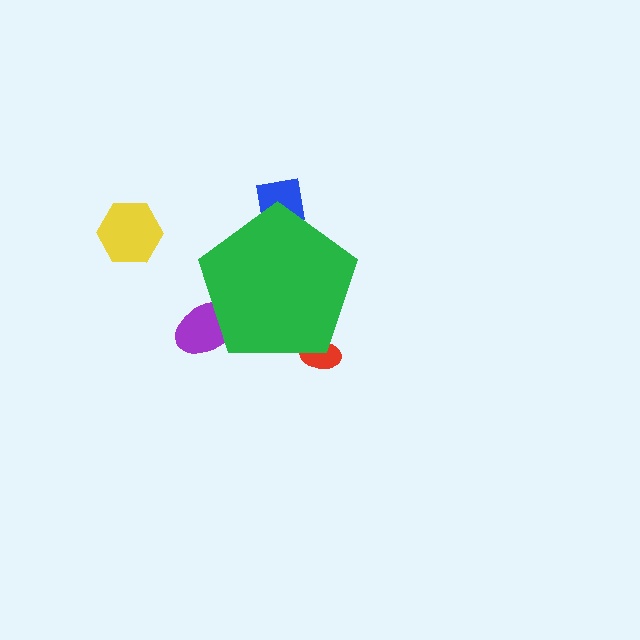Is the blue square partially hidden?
Yes, the blue square is partially hidden behind the green pentagon.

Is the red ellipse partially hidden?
Yes, the red ellipse is partially hidden behind the green pentagon.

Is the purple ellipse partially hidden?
Yes, the purple ellipse is partially hidden behind the green pentagon.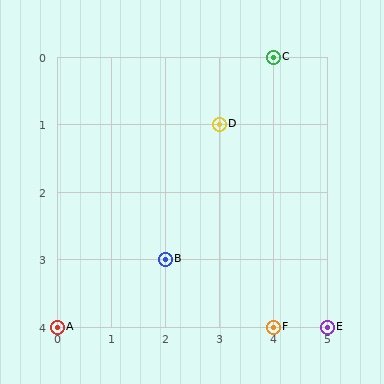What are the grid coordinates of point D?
Point D is at grid coordinates (3, 1).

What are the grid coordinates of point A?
Point A is at grid coordinates (0, 4).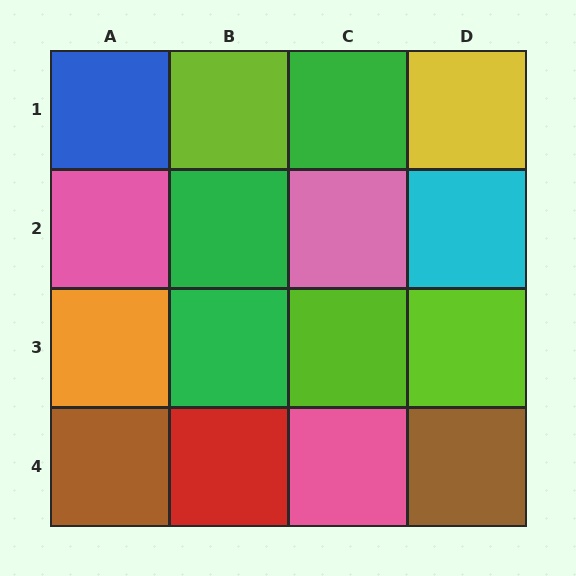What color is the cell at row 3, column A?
Orange.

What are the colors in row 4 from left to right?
Brown, red, pink, brown.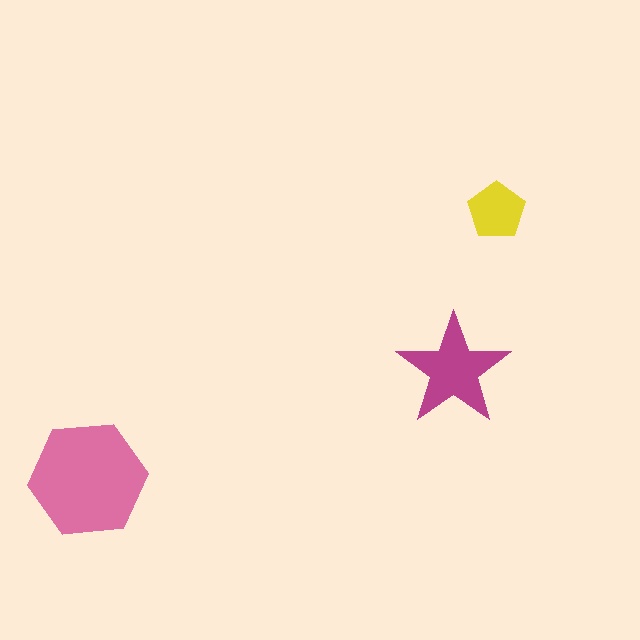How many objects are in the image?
There are 3 objects in the image.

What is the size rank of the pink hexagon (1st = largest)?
1st.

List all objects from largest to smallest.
The pink hexagon, the magenta star, the yellow pentagon.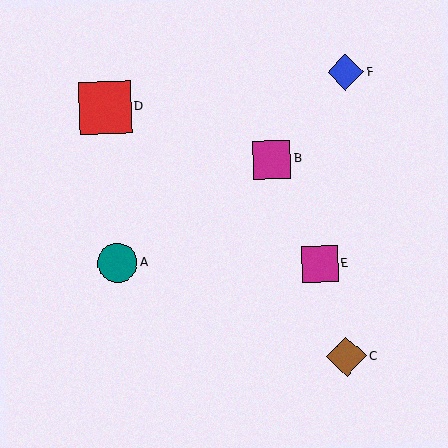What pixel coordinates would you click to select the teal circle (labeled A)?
Click at (118, 263) to select the teal circle A.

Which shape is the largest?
The red square (labeled D) is the largest.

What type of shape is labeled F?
Shape F is a blue diamond.